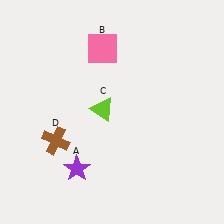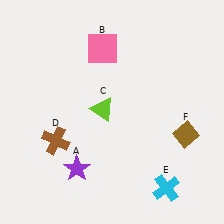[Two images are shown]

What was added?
A cyan cross (E), a brown diamond (F) were added in Image 2.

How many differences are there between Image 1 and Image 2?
There are 2 differences between the two images.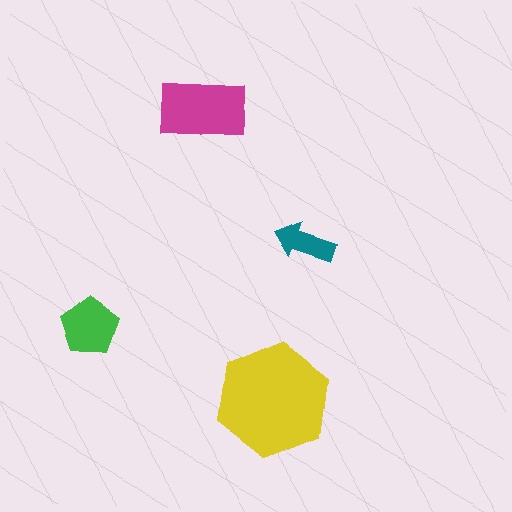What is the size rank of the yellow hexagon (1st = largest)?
1st.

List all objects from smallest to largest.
The teal arrow, the green pentagon, the magenta rectangle, the yellow hexagon.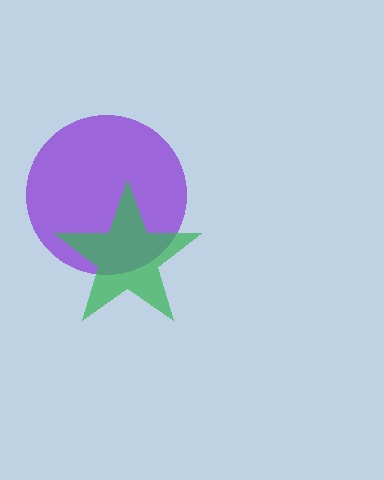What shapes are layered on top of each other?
The layered shapes are: a purple circle, a green star.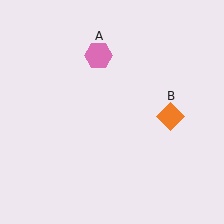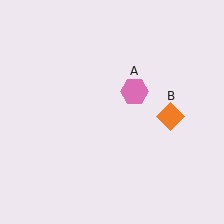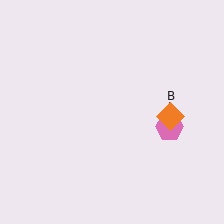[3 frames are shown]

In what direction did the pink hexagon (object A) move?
The pink hexagon (object A) moved down and to the right.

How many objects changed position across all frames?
1 object changed position: pink hexagon (object A).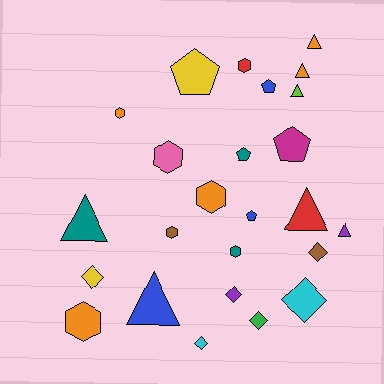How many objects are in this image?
There are 25 objects.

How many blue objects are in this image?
There are 3 blue objects.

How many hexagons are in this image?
There are 7 hexagons.